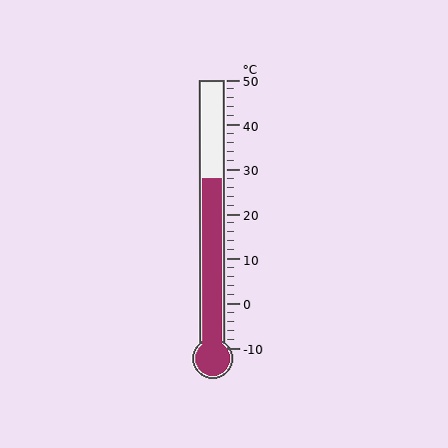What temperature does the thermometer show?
The thermometer shows approximately 28°C.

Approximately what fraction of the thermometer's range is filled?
The thermometer is filled to approximately 65% of its range.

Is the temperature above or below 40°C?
The temperature is below 40°C.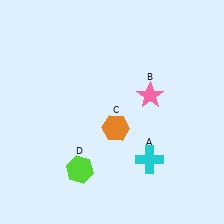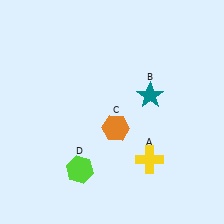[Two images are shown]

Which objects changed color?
A changed from cyan to yellow. B changed from pink to teal.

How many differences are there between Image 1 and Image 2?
There are 2 differences between the two images.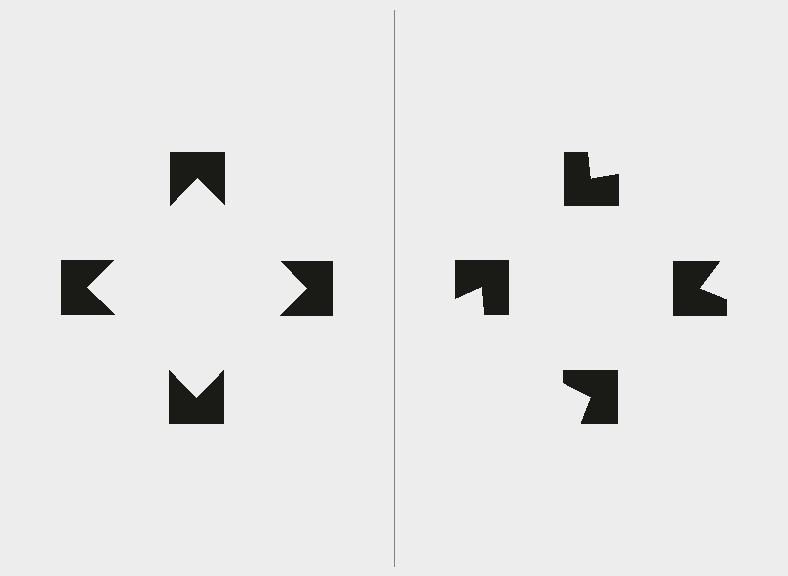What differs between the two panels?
The notched squares are positioned identically on both sides; only the wedge orientations differ. On the left they align to a square; on the right they are misaligned.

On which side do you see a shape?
An illusory square appears on the left side. On the right side the wedge cuts are rotated, so no coherent shape forms.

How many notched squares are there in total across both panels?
8 — 4 on each side.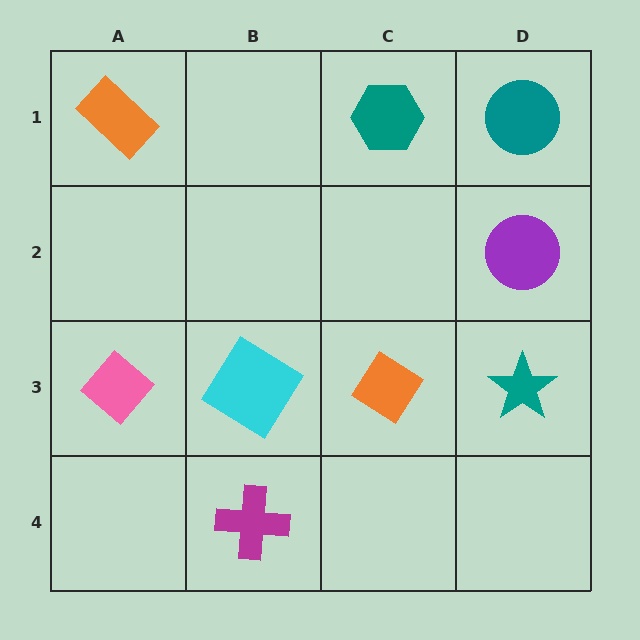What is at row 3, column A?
A pink diamond.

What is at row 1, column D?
A teal circle.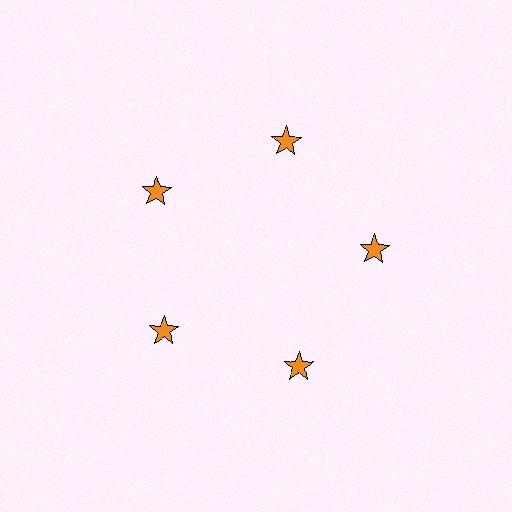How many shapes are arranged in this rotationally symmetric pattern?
There are 5 shapes, arranged in 5 groups of 1.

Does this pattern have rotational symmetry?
Yes, this pattern has 5-fold rotational symmetry. It looks the same after rotating 72 degrees around the center.